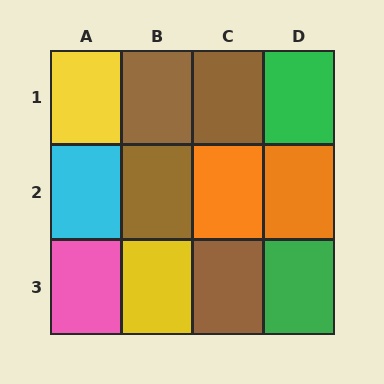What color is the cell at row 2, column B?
Brown.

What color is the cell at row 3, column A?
Pink.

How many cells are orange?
2 cells are orange.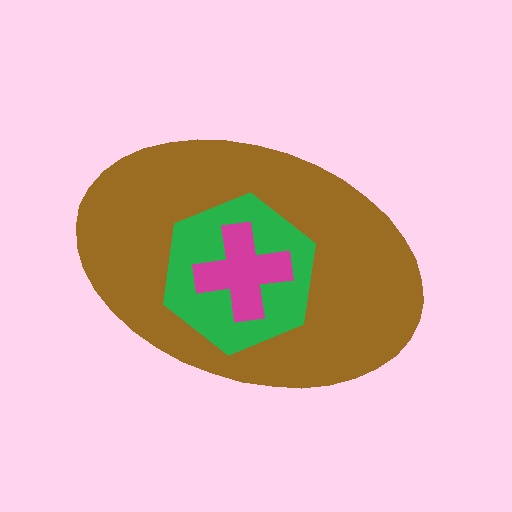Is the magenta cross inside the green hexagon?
Yes.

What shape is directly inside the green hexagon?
The magenta cross.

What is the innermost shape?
The magenta cross.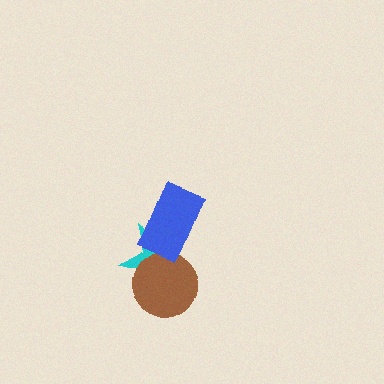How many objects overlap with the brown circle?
1 object overlaps with the brown circle.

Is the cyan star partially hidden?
Yes, it is partially covered by another shape.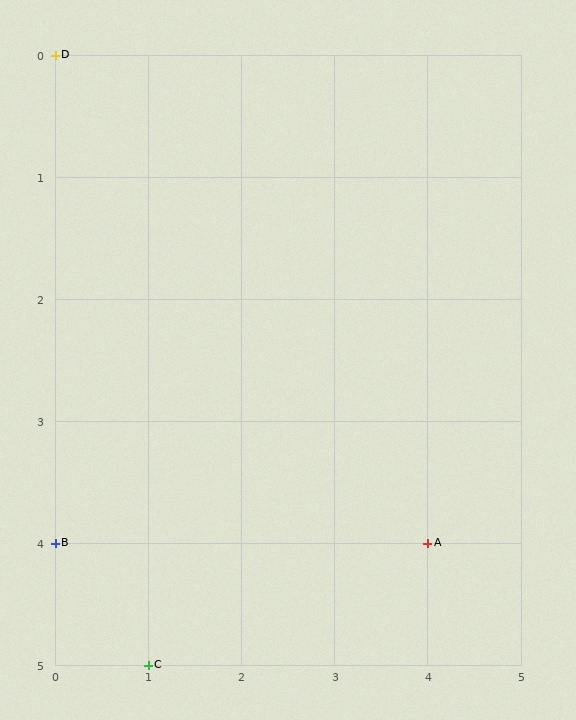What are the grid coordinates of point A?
Point A is at grid coordinates (4, 4).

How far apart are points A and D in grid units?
Points A and D are 4 columns and 4 rows apart (about 5.7 grid units diagonally).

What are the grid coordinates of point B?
Point B is at grid coordinates (0, 4).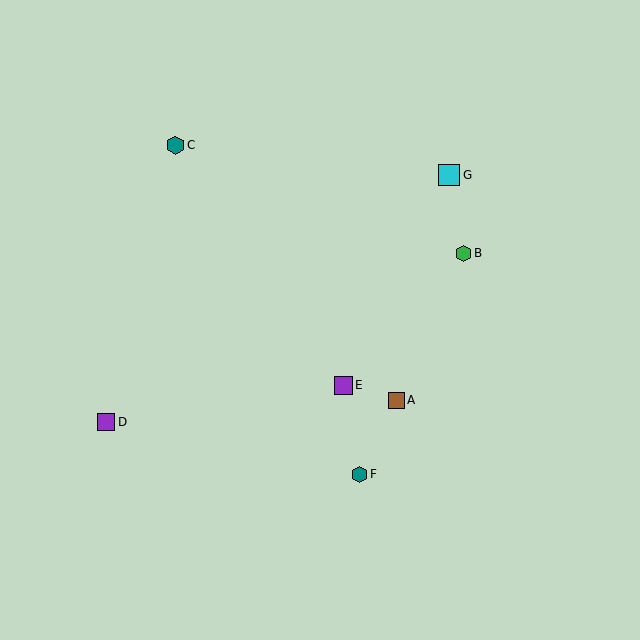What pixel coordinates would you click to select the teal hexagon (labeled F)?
Click at (359, 475) to select the teal hexagon F.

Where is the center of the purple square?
The center of the purple square is at (106, 422).